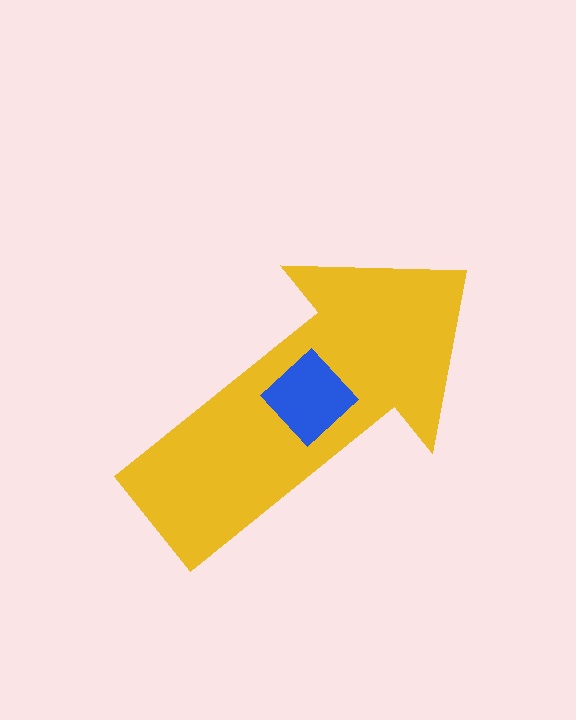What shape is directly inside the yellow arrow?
The blue diamond.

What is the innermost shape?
The blue diamond.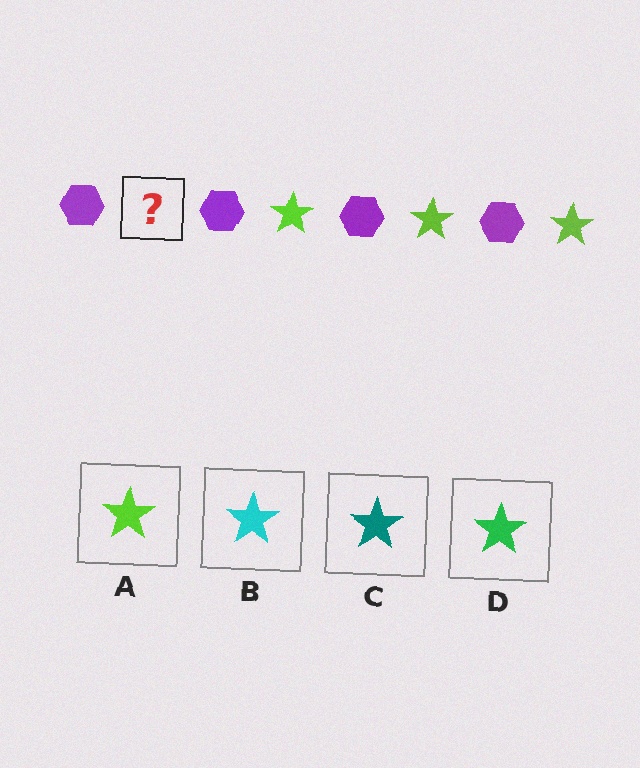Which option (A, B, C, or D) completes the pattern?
A.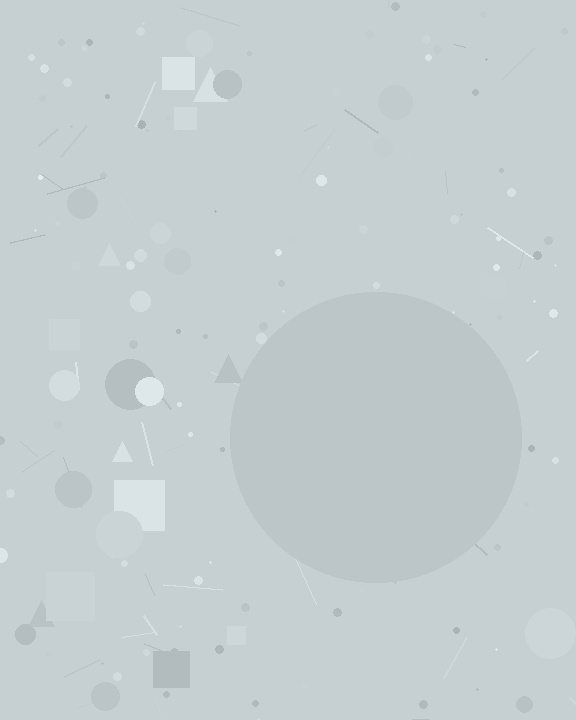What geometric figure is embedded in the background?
A circle is embedded in the background.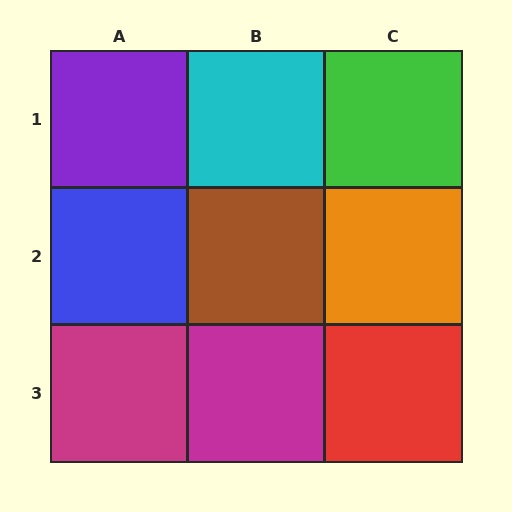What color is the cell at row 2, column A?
Blue.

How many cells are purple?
1 cell is purple.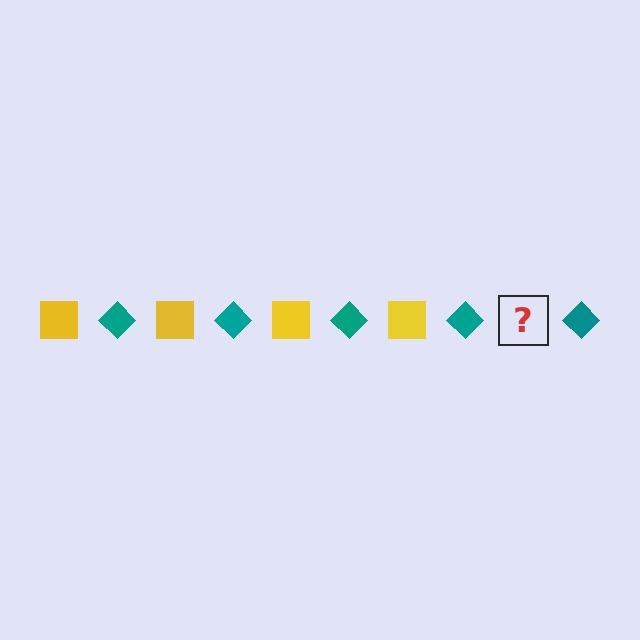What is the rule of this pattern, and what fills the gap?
The rule is that the pattern alternates between yellow square and teal diamond. The gap should be filled with a yellow square.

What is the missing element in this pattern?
The missing element is a yellow square.